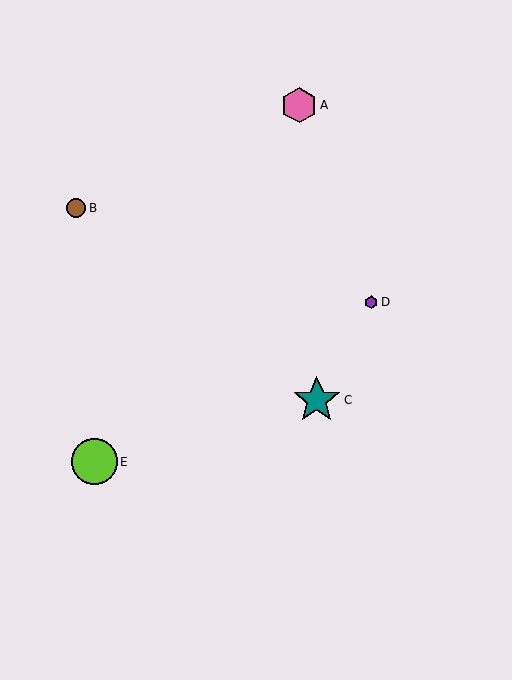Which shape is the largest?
The teal star (labeled C) is the largest.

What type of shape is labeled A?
Shape A is a pink hexagon.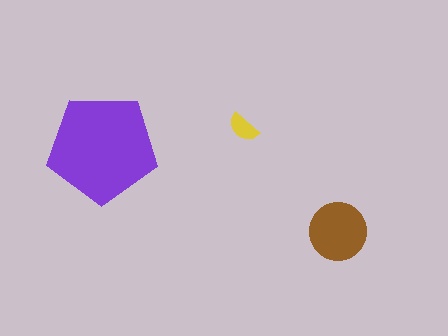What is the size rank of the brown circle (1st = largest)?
2nd.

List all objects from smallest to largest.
The yellow semicircle, the brown circle, the purple pentagon.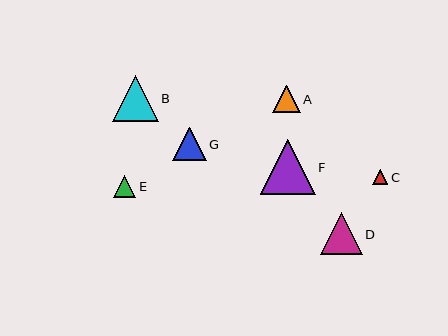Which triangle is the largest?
Triangle F is the largest with a size of approximately 55 pixels.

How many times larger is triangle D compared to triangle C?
Triangle D is approximately 2.7 times the size of triangle C.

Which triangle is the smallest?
Triangle C is the smallest with a size of approximately 16 pixels.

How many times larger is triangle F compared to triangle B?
Triangle F is approximately 1.2 times the size of triangle B.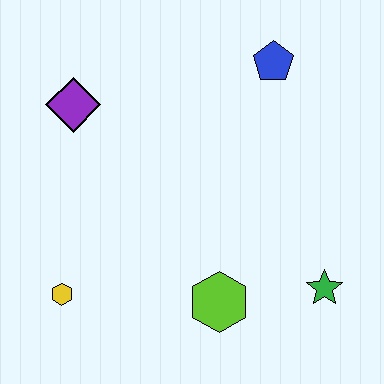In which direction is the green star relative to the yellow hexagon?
The green star is to the right of the yellow hexagon.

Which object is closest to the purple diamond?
The yellow hexagon is closest to the purple diamond.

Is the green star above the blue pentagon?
No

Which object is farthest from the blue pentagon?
The yellow hexagon is farthest from the blue pentagon.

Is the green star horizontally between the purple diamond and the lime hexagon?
No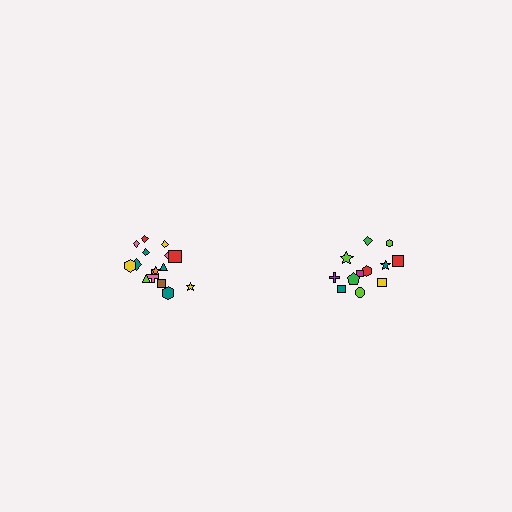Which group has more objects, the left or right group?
The left group.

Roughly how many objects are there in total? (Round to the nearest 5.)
Roughly 25 objects in total.